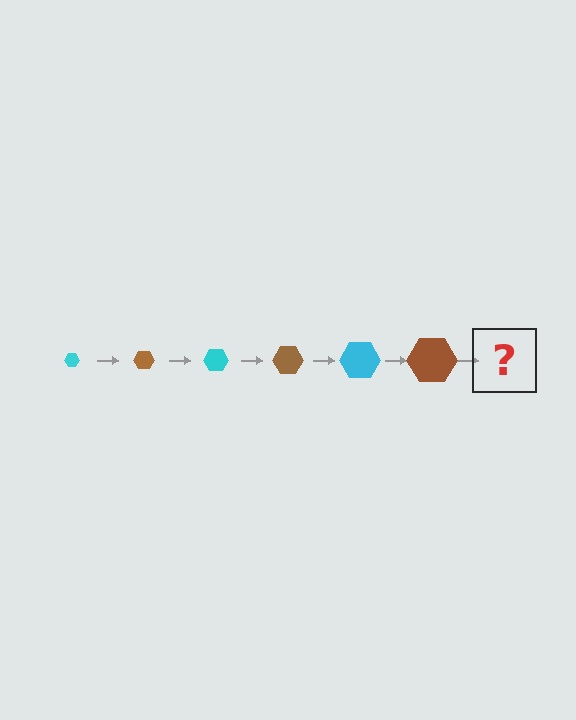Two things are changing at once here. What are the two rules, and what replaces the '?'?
The two rules are that the hexagon grows larger each step and the color cycles through cyan and brown. The '?' should be a cyan hexagon, larger than the previous one.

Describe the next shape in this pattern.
It should be a cyan hexagon, larger than the previous one.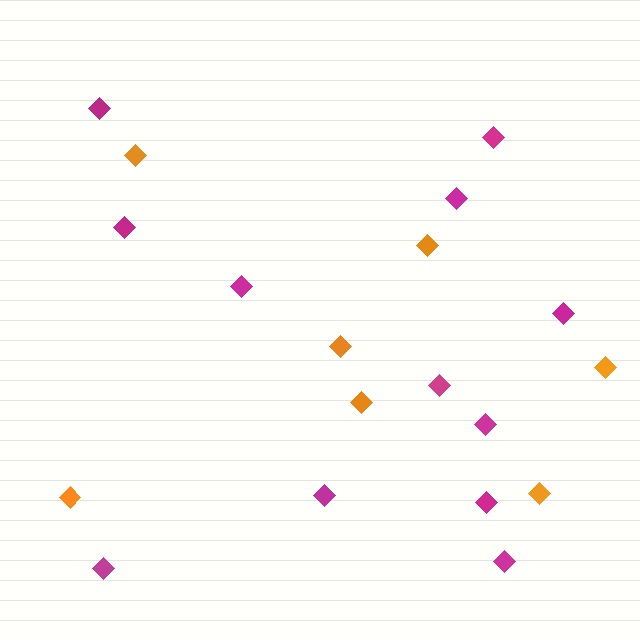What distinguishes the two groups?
There are 2 groups: one group of magenta diamonds (12) and one group of orange diamonds (7).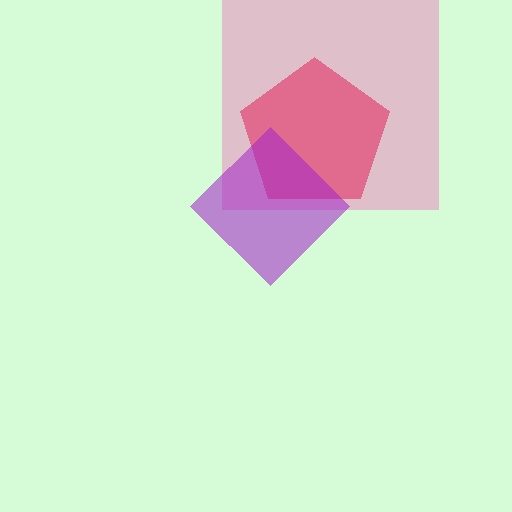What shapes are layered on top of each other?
The layered shapes are: a red pentagon, a pink square, a purple diamond.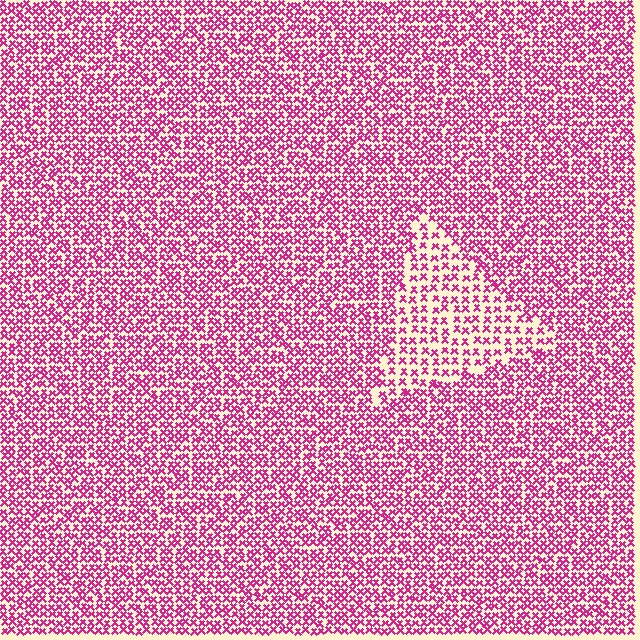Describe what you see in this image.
The image contains small magenta elements arranged at two different densities. A triangle-shaped region is visible where the elements are less densely packed than the surrounding area.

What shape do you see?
I see a triangle.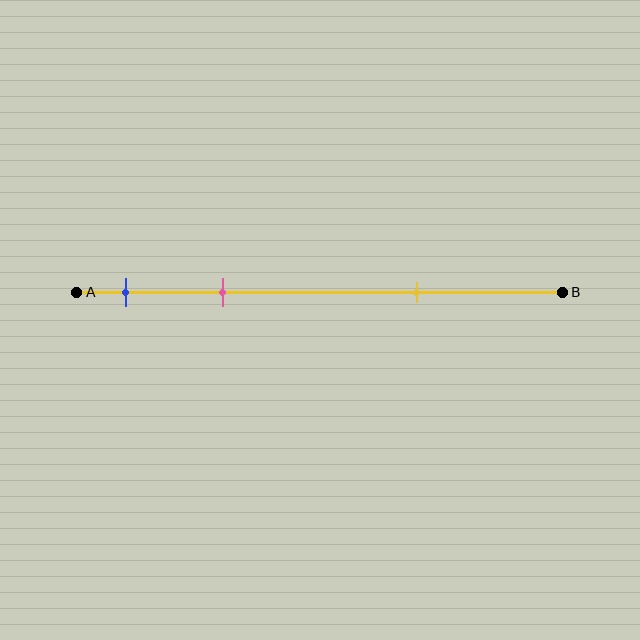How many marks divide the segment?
There are 3 marks dividing the segment.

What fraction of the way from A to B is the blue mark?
The blue mark is approximately 10% (0.1) of the way from A to B.